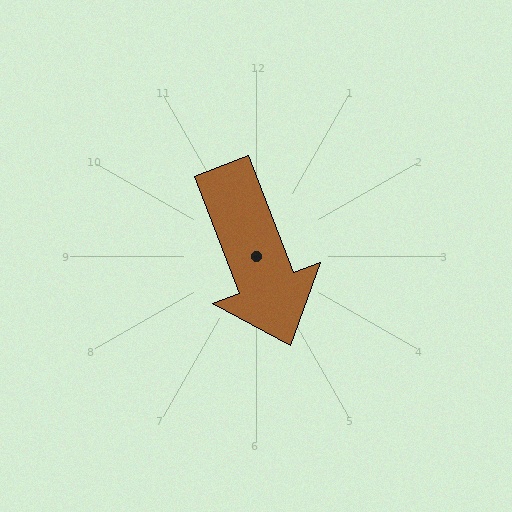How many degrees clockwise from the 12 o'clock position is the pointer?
Approximately 159 degrees.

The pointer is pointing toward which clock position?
Roughly 5 o'clock.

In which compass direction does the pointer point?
South.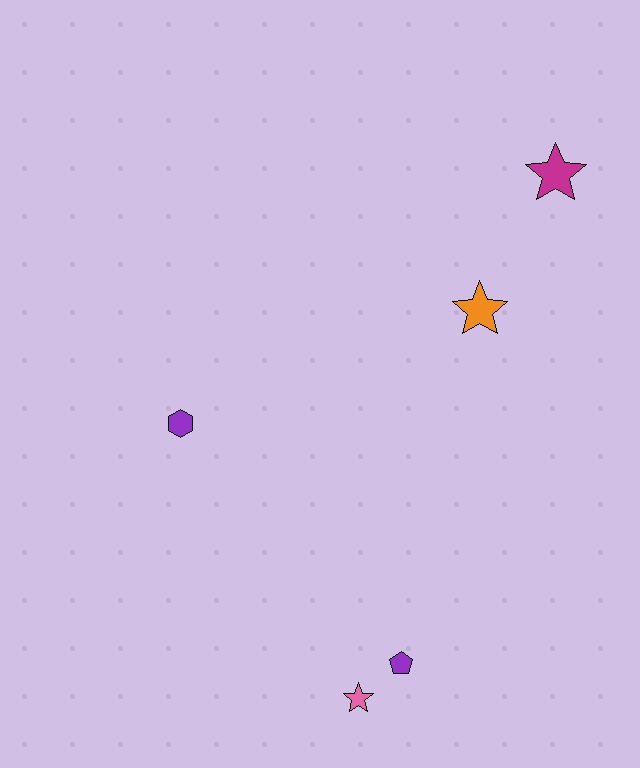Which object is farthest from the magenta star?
The pink star is farthest from the magenta star.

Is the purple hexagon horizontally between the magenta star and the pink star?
No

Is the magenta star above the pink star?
Yes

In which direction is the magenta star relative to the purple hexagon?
The magenta star is to the right of the purple hexagon.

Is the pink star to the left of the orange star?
Yes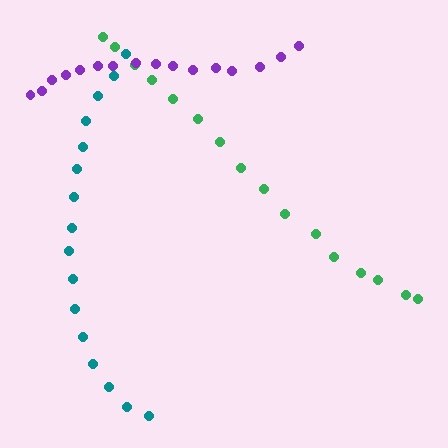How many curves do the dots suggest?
There are 3 distinct paths.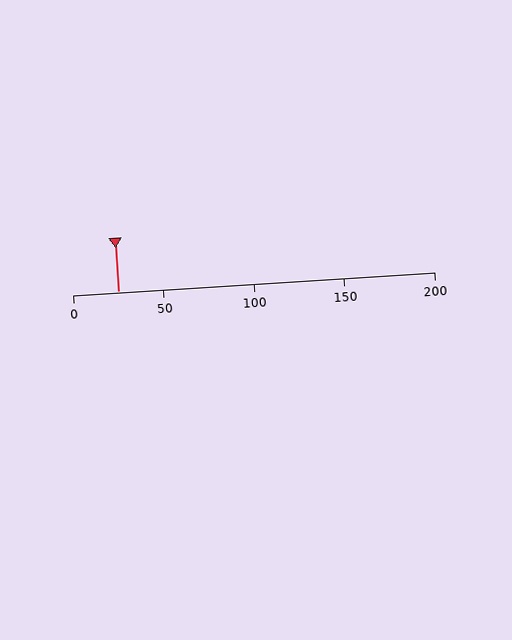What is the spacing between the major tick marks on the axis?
The major ticks are spaced 50 apart.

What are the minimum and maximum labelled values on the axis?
The axis runs from 0 to 200.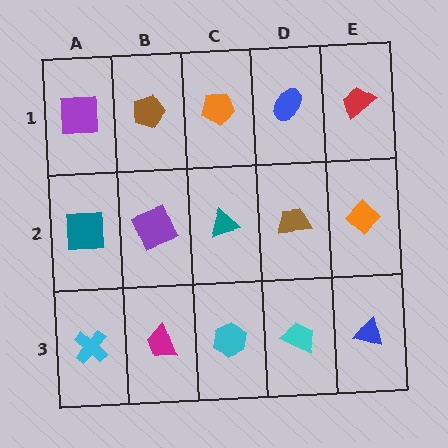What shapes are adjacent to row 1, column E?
An orange diamond (row 2, column E), a blue ellipse (row 1, column D).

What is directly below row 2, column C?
A cyan hexagon.